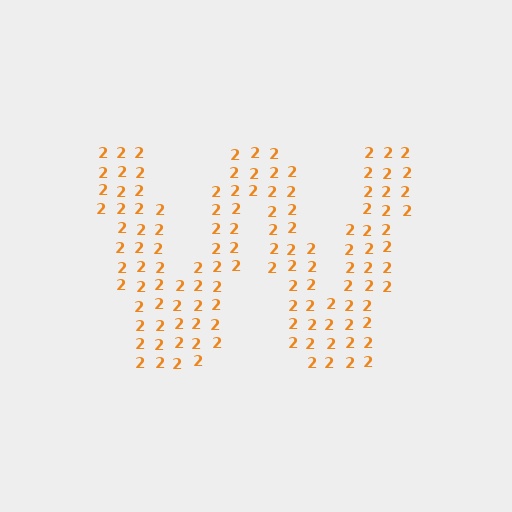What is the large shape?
The large shape is the letter W.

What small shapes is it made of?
It is made of small digit 2's.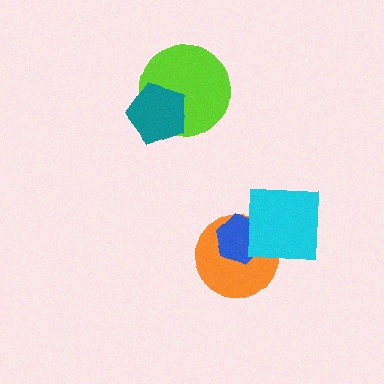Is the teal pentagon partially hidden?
No, no other shape covers it.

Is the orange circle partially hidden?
Yes, it is partially covered by another shape.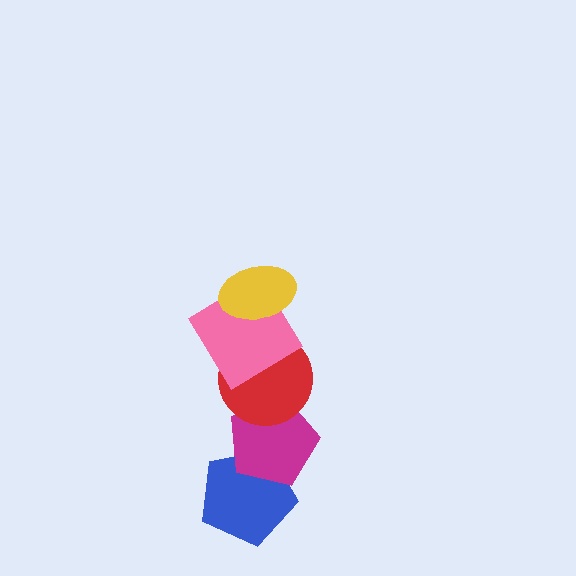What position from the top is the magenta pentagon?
The magenta pentagon is 4th from the top.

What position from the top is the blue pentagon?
The blue pentagon is 5th from the top.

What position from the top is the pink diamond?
The pink diamond is 2nd from the top.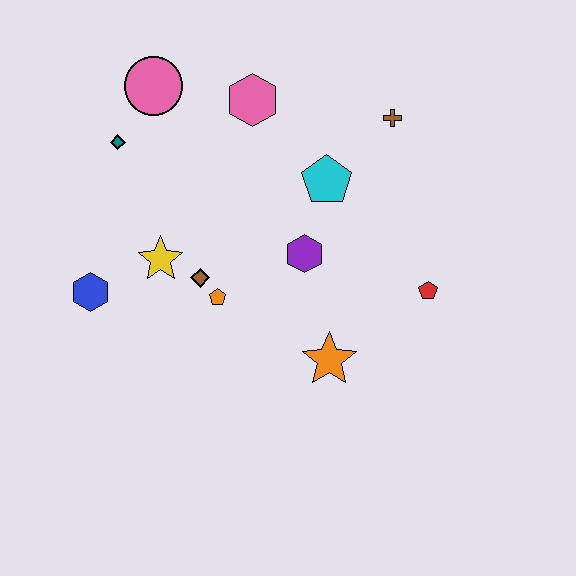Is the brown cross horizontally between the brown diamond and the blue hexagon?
No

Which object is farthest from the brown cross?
The blue hexagon is farthest from the brown cross.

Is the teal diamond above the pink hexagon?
No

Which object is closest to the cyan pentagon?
The purple hexagon is closest to the cyan pentagon.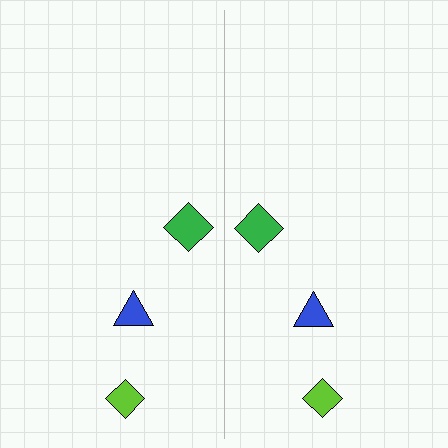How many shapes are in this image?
There are 6 shapes in this image.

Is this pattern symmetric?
Yes, this pattern has bilateral (reflection) symmetry.